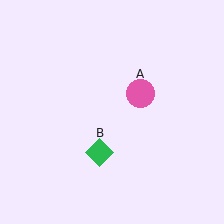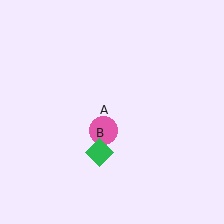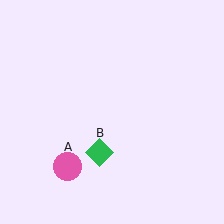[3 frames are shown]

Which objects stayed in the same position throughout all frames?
Green diamond (object B) remained stationary.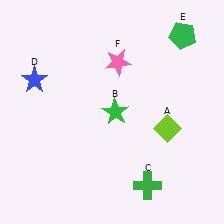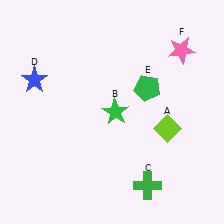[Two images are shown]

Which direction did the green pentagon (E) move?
The green pentagon (E) moved down.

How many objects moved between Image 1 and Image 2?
2 objects moved between the two images.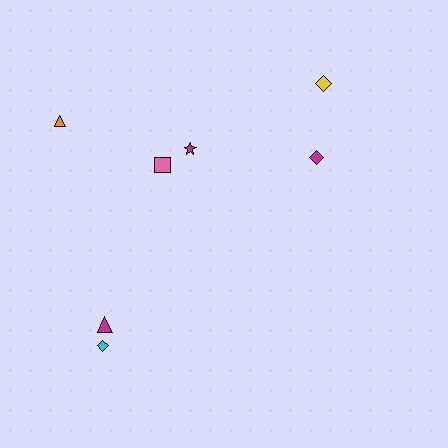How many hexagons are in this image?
There are no hexagons.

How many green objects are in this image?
There are no green objects.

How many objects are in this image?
There are 7 objects.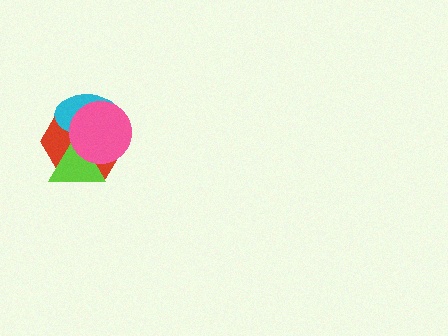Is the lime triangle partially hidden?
Yes, it is partially covered by another shape.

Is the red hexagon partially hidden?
Yes, it is partially covered by another shape.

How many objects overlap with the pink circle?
3 objects overlap with the pink circle.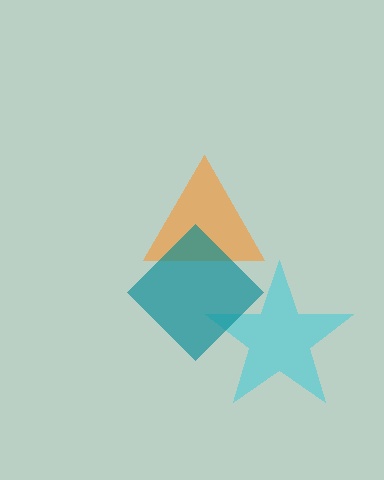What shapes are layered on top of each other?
The layered shapes are: a cyan star, an orange triangle, a teal diamond.